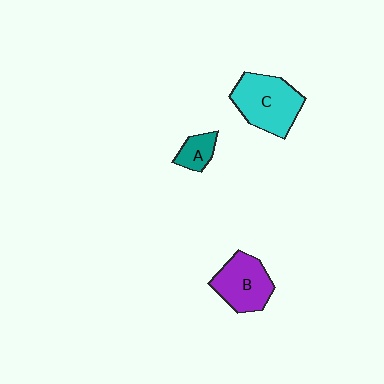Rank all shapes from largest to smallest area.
From largest to smallest: C (cyan), B (purple), A (teal).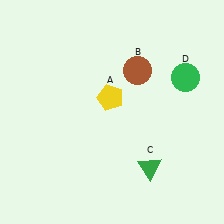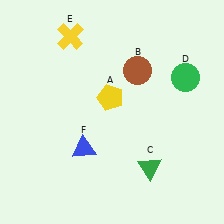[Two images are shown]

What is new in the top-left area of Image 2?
A yellow cross (E) was added in the top-left area of Image 2.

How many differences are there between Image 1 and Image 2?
There are 2 differences between the two images.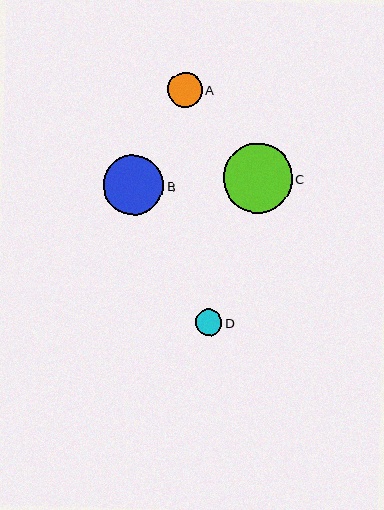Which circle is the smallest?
Circle D is the smallest with a size of approximately 26 pixels.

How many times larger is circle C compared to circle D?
Circle C is approximately 2.6 times the size of circle D.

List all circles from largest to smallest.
From largest to smallest: C, B, A, D.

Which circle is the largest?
Circle C is the largest with a size of approximately 69 pixels.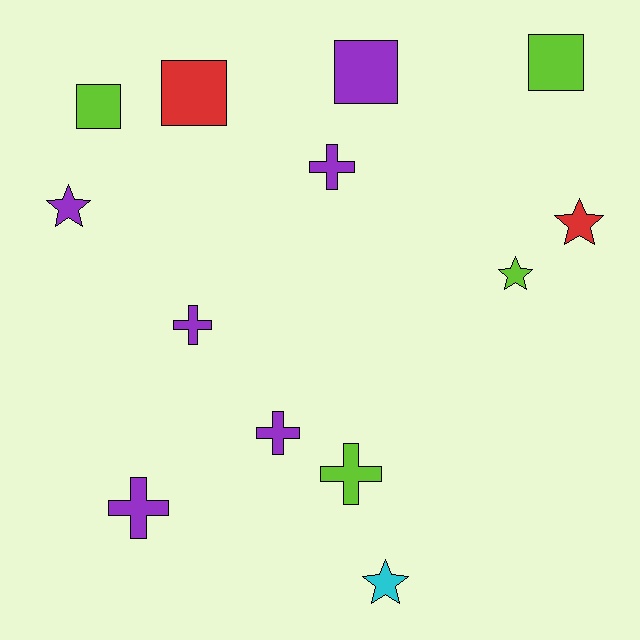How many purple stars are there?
There is 1 purple star.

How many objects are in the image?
There are 13 objects.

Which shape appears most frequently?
Cross, with 5 objects.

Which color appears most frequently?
Purple, with 6 objects.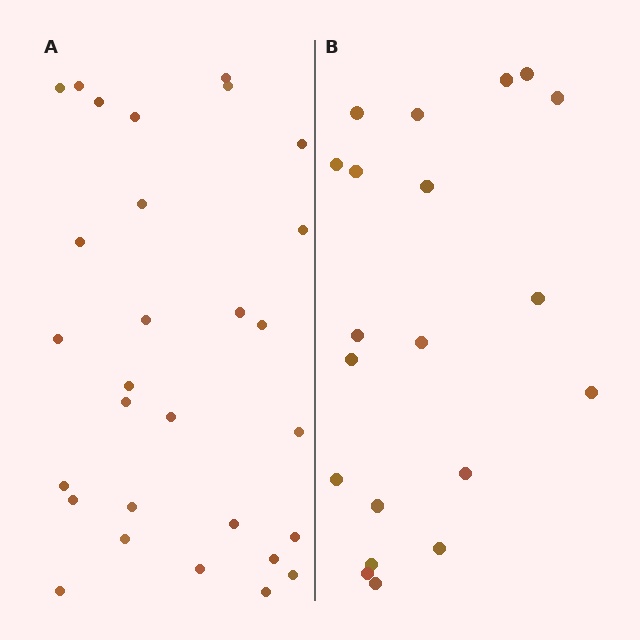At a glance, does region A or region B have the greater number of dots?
Region A (the left region) has more dots.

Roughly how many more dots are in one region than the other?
Region A has roughly 8 or so more dots than region B.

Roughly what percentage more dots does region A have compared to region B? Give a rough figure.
About 45% more.